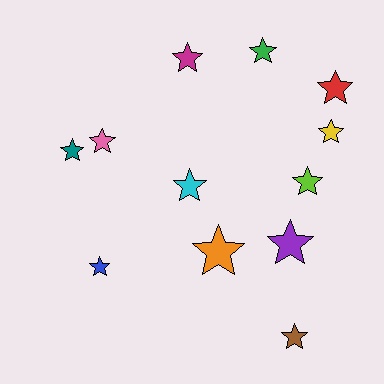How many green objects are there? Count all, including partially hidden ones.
There is 1 green object.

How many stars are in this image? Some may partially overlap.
There are 12 stars.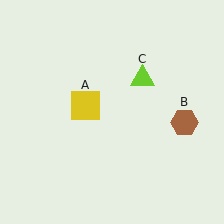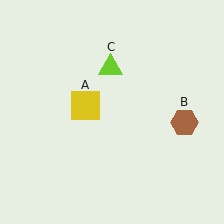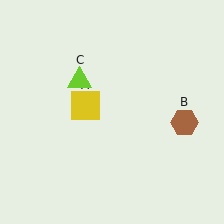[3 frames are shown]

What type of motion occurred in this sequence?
The lime triangle (object C) rotated counterclockwise around the center of the scene.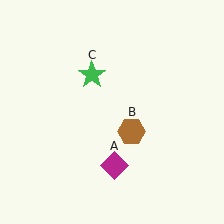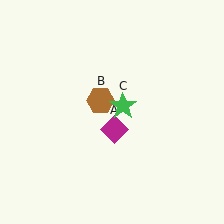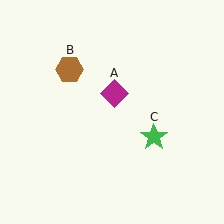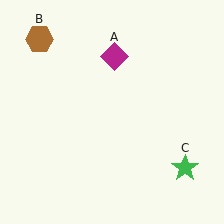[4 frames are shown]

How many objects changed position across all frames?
3 objects changed position: magenta diamond (object A), brown hexagon (object B), green star (object C).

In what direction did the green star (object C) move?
The green star (object C) moved down and to the right.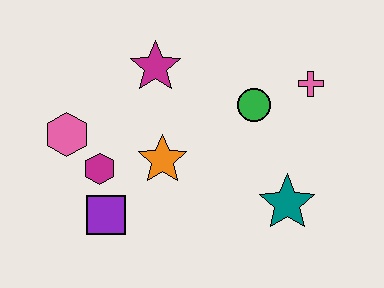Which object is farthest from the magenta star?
The teal star is farthest from the magenta star.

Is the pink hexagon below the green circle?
Yes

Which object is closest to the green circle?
The pink cross is closest to the green circle.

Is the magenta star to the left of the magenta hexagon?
No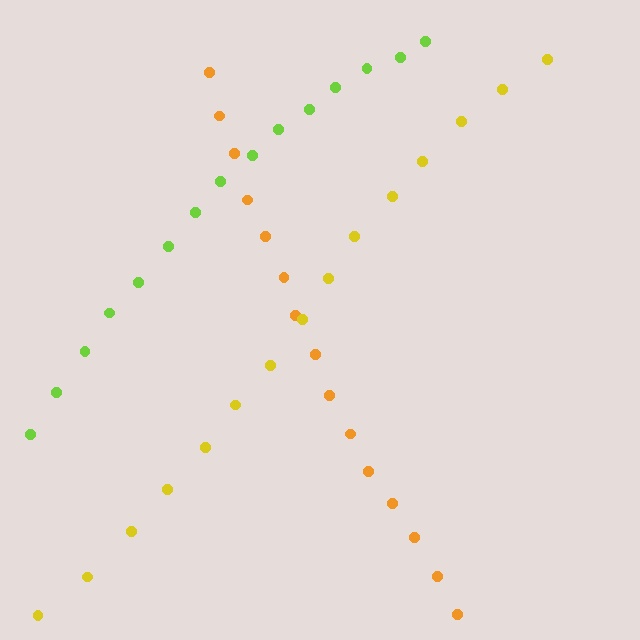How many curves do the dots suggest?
There are 3 distinct paths.